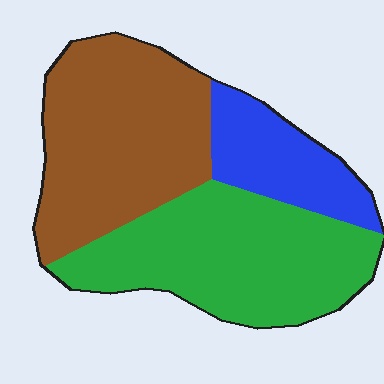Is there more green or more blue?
Green.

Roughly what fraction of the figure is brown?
Brown takes up between a quarter and a half of the figure.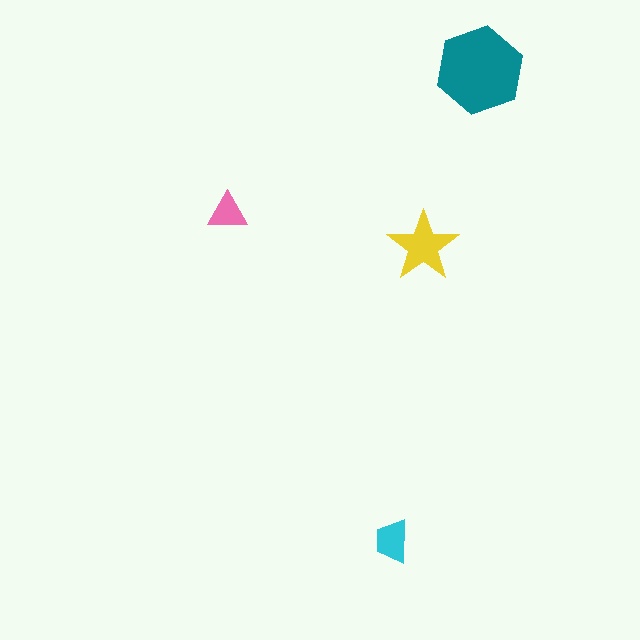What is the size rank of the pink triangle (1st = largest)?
4th.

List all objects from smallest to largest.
The pink triangle, the cyan trapezoid, the yellow star, the teal hexagon.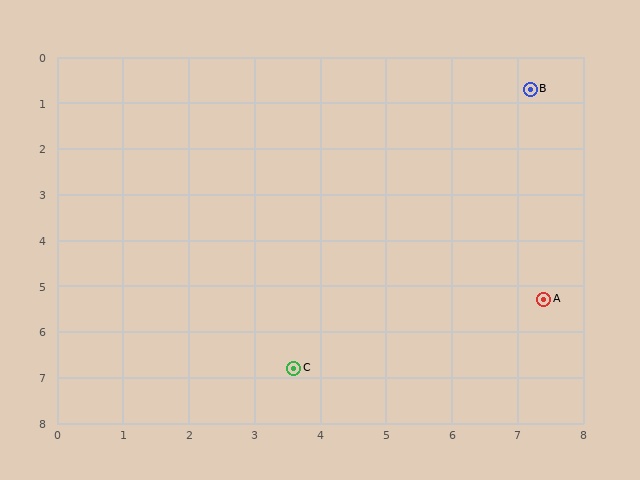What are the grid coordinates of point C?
Point C is at approximately (3.6, 6.8).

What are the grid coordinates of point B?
Point B is at approximately (7.2, 0.7).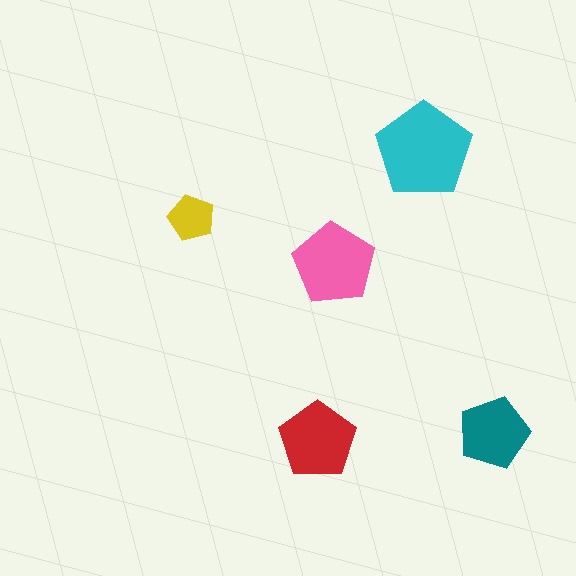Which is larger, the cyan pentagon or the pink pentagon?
The cyan one.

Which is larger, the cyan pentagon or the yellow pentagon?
The cyan one.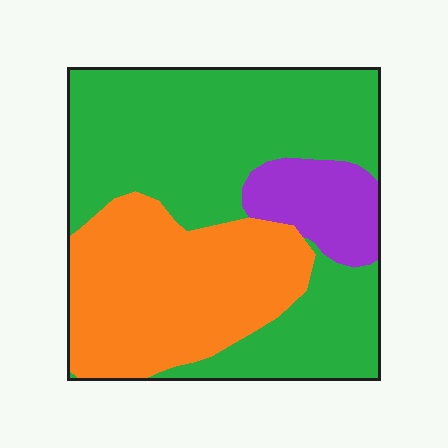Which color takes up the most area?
Green, at roughly 55%.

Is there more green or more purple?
Green.